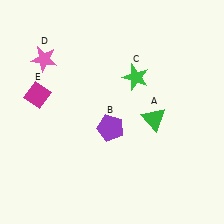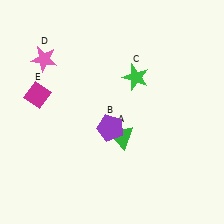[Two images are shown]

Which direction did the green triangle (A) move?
The green triangle (A) moved left.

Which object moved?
The green triangle (A) moved left.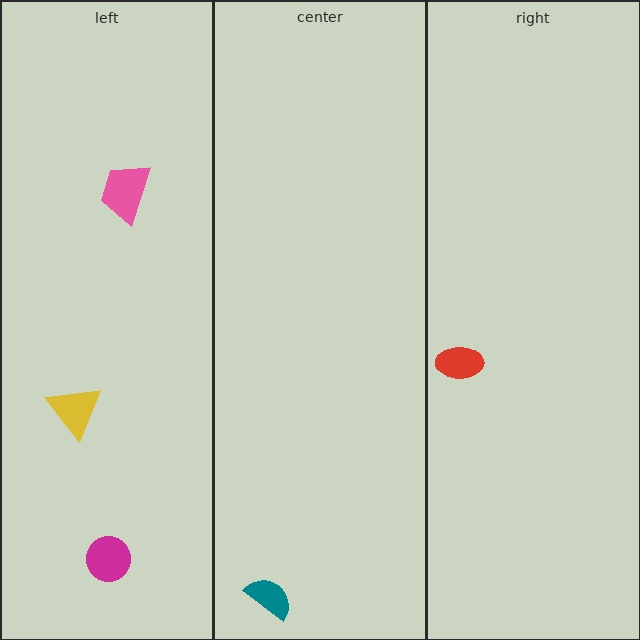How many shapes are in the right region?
1.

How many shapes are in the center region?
1.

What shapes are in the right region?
The red ellipse.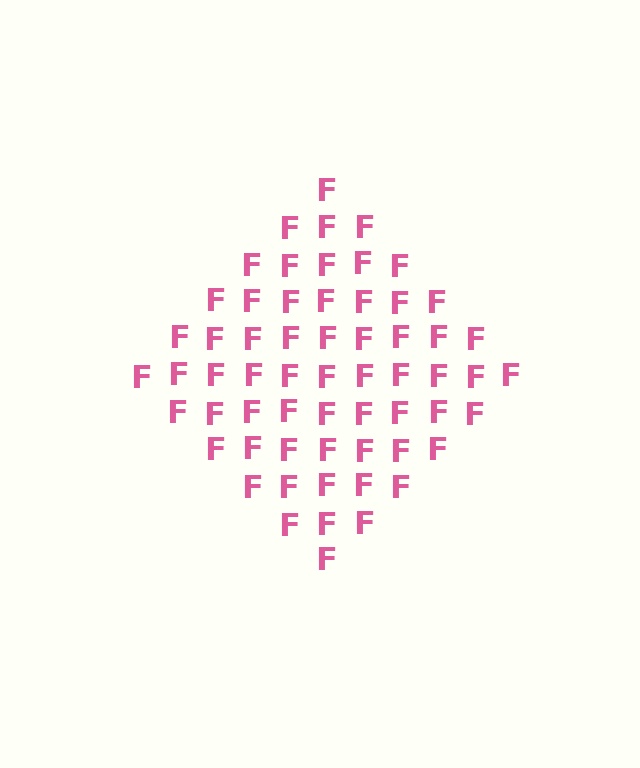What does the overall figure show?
The overall figure shows a diamond.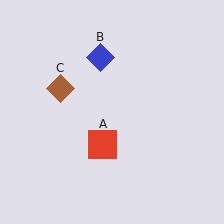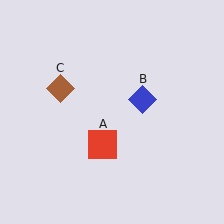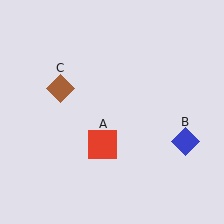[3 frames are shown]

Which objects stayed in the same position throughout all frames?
Red square (object A) and brown diamond (object C) remained stationary.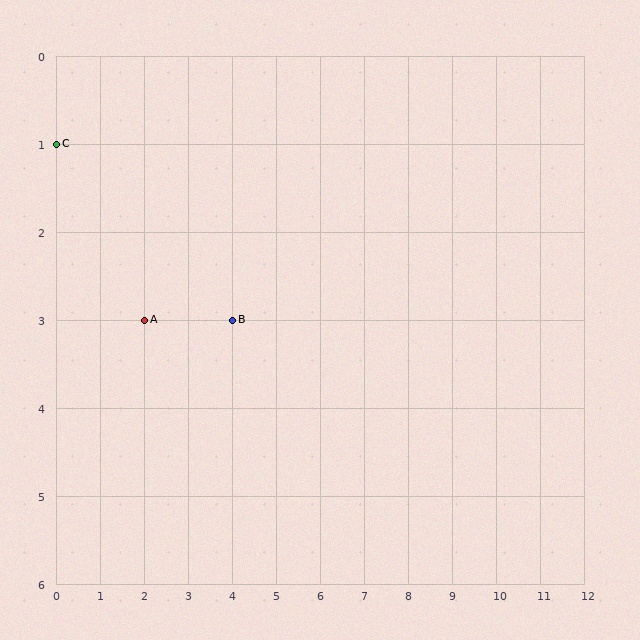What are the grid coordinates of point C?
Point C is at grid coordinates (0, 1).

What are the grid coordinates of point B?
Point B is at grid coordinates (4, 3).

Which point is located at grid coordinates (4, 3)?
Point B is at (4, 3).